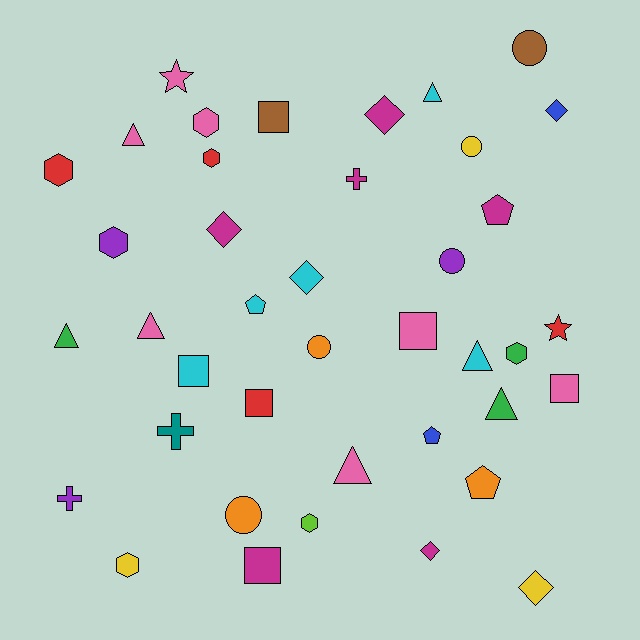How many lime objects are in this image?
There is 1 lime object.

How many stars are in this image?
There are 2 stars.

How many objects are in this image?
There are 40 objects.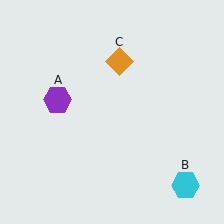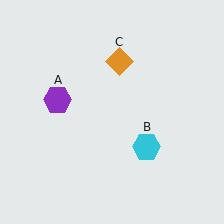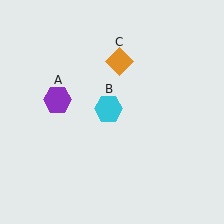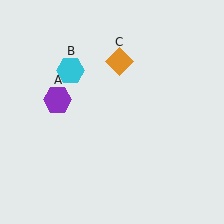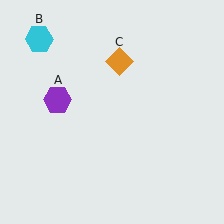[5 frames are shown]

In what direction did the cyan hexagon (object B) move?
The cyan hexagon (object B) moved up and to the left.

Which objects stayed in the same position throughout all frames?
Purple hexagon (object A) and orange diamond (object C) remained stationary.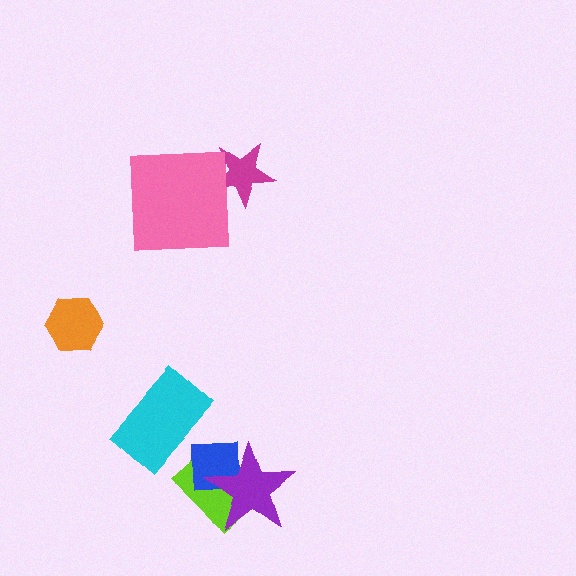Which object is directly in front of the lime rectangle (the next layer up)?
The blue square is directly in front of the lime rectangle.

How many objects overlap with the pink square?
1 object overlaps with the pink square.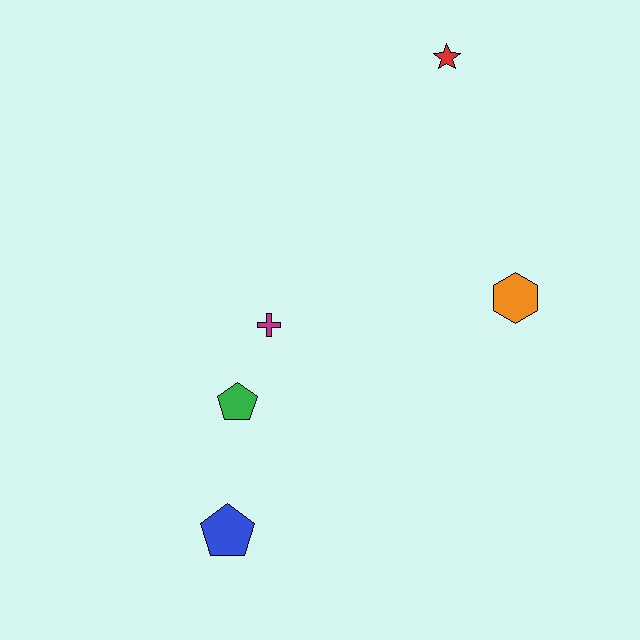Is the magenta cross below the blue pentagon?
No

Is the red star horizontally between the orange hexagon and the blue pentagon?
Yes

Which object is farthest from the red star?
The blue pentagon is farthest from the red star.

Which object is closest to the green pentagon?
The magenta cross is closest to the green pentagon.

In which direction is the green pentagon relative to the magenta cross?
The green pentagon is below the magenta cross.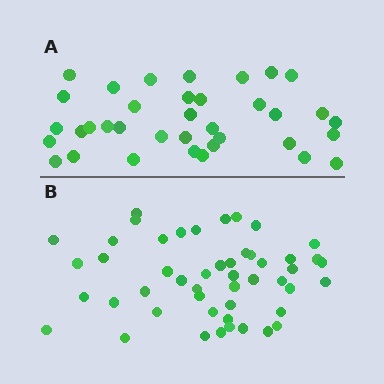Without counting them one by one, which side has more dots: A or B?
Region B (the bottom region) has more dots.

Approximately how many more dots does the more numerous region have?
Region B has approximately 15 more dots than region A.